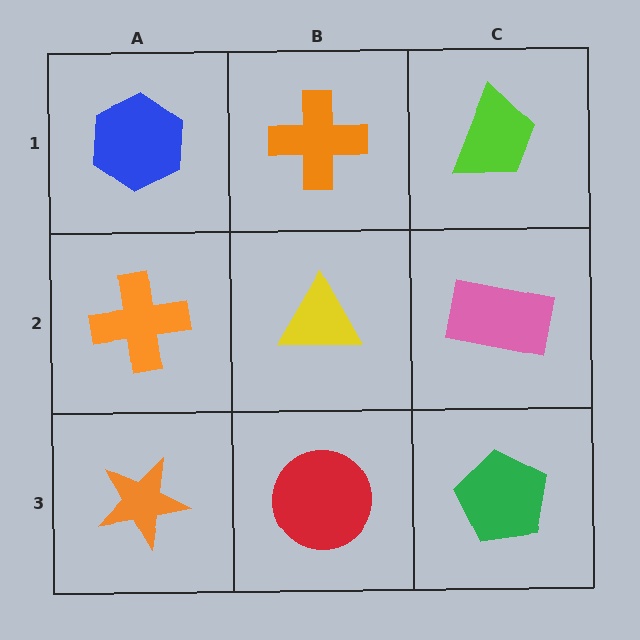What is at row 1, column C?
A lime trapezoid.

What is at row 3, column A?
An orange star.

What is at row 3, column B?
A red circle.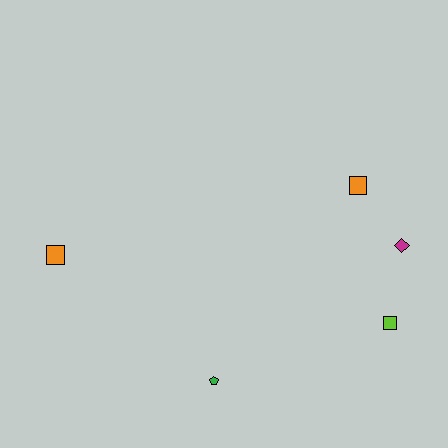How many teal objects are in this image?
There are no teal objects.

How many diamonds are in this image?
There is 1 diamond.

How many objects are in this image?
There are 5 objects.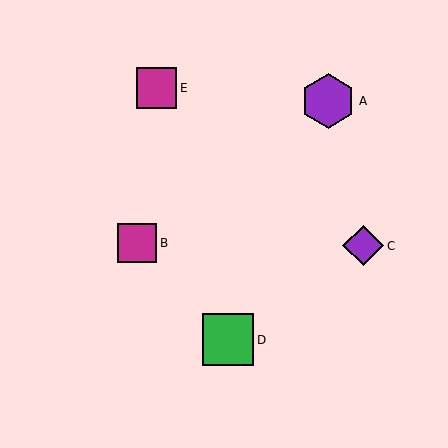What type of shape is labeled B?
Shape B is a magenta square.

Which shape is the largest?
The purple hexagon (labeled A) is the largest.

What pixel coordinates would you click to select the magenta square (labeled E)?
Click at (156, 88) to select the magenta square E.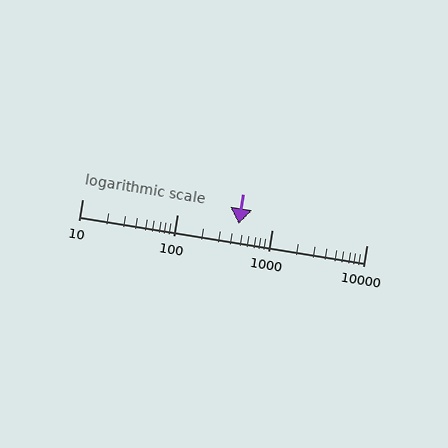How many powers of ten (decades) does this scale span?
The scale spans 3 decades, from 10 to 10000.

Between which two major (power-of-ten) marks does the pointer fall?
The pointer is between 100 and 1000.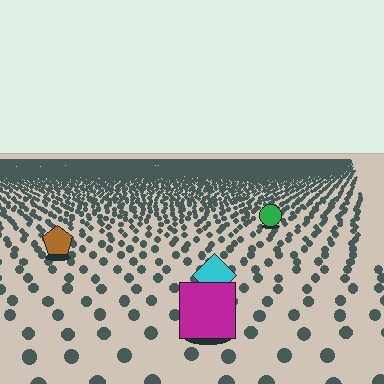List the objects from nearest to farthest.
From nearest to farthest: the magenta square, the cyan diamond, the brown pentagon, the green circle.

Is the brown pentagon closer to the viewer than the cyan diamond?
No. The cyan diamond is closer — you can tell from the texture gradient: the ground texture is coarser near it.